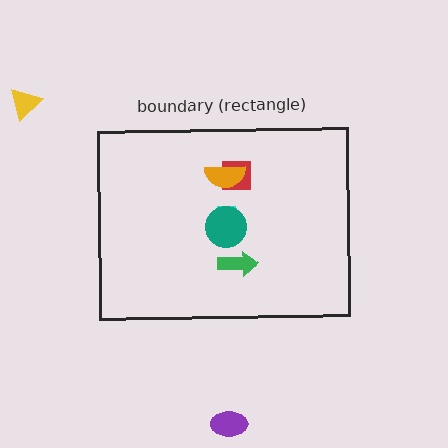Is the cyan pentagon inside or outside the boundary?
Inside.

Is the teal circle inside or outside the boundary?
Inside.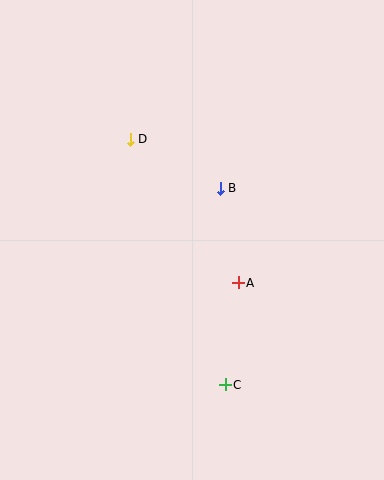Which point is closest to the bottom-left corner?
Point C is closest to the bottom-left corner.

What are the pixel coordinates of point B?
Point B is at (220, 188).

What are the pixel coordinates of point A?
Point A is at (238, 283).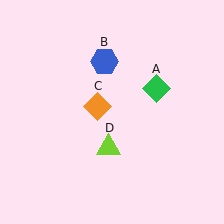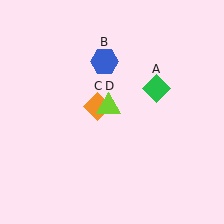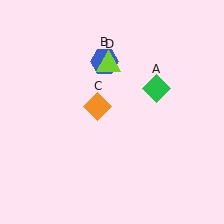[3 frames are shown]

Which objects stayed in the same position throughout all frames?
Green diamond (object A) and blue hexagon (object B) and orange diamond (object C) remained stationary.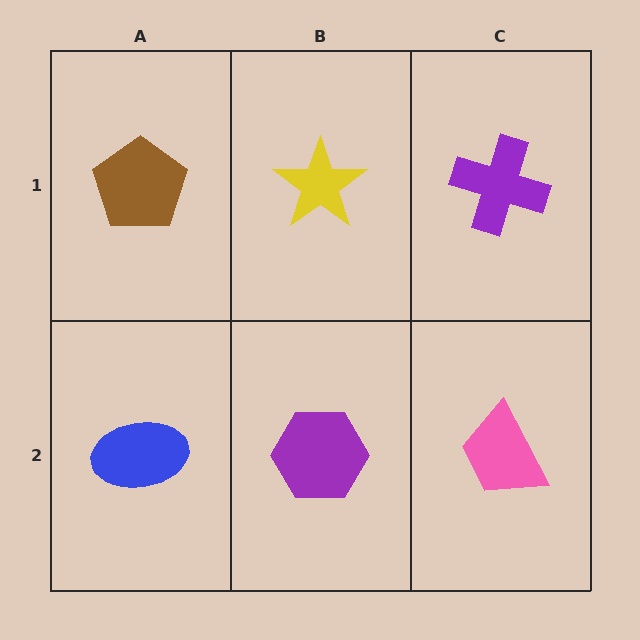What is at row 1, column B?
A yellow star.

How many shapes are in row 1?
3 shapes.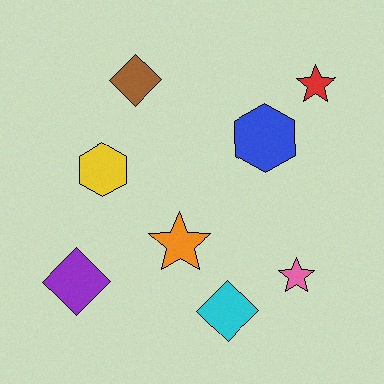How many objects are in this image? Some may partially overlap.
There are 8 objects.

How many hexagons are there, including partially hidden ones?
There are 2 hexagons.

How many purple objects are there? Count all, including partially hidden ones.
There is 1 purple object.